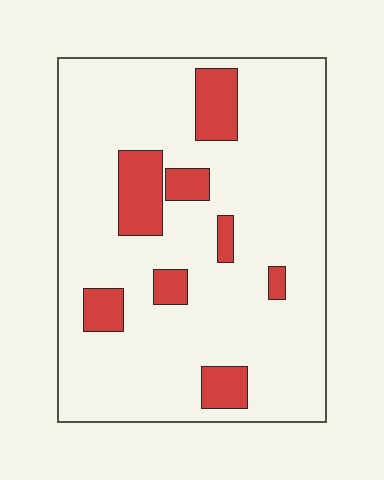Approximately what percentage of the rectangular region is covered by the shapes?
Approximately 15%.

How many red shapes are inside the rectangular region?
8.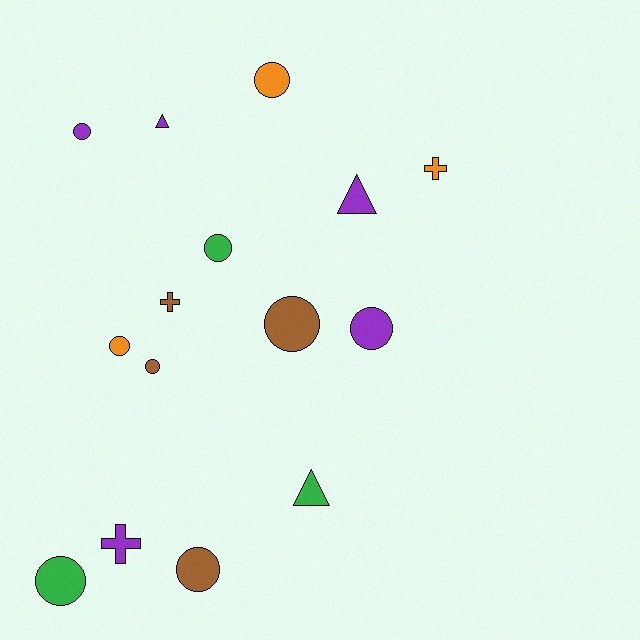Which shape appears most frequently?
Circle, with 9 objects.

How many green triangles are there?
There is 1 green triangle.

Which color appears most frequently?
Purple, with 5 objects.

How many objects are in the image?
There are 15 objects.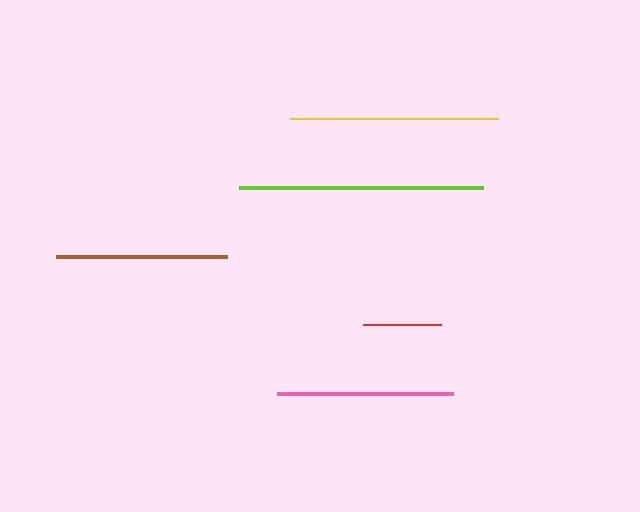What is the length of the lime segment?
The lime segment is approximately 244 pixels long.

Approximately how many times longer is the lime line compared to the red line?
The lime line is approximately 3.1 times the length of the red line.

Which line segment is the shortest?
The red line is the shortest at approximately 78 pixels.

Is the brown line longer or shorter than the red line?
The brown line is longer than the red line.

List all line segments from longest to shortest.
From longest to shortest: lime, yellow, pink, brown, red.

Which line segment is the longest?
The lime line is the longest at approximately 244 pixels.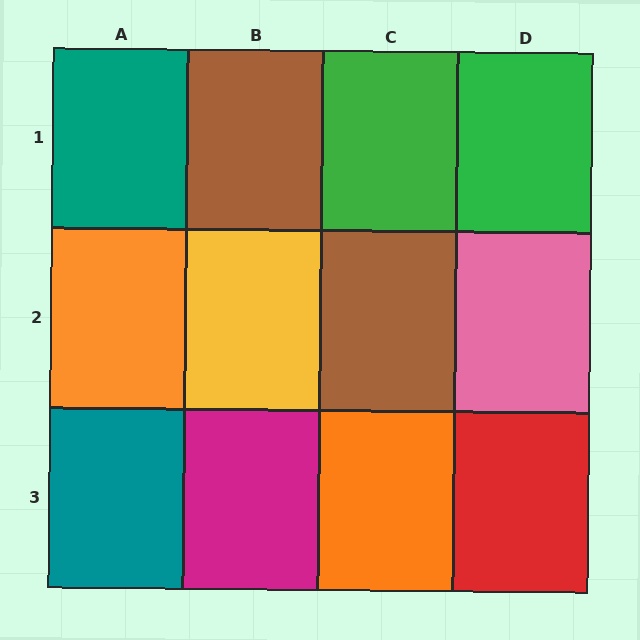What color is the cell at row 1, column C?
Green.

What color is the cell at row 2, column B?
Yellow.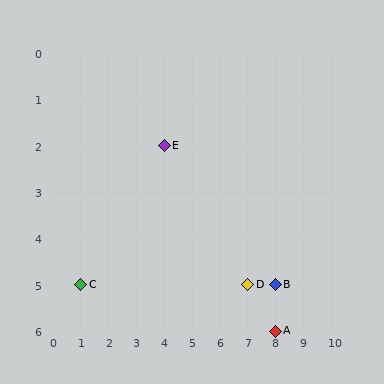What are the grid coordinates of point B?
Point B is at grid coordinates (8, 5).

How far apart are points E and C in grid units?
Points E and C are 3 columns and 3 rows apart (about 4.2 grid units diagonally).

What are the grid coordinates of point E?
Point E is at grid coordinates (4, 2).